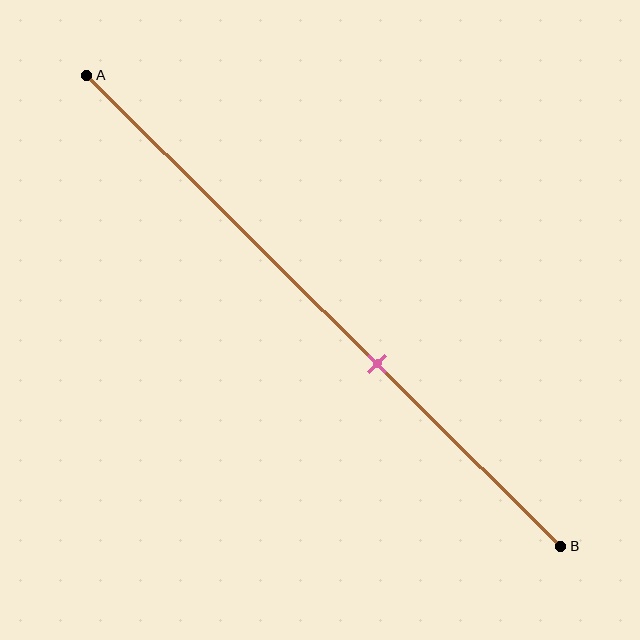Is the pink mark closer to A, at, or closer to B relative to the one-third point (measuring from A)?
The pink mark is closer to point B than the one-third point of segment AB.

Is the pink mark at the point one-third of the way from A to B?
No, the mark is at about 60% from A, not at the 33% one-third point.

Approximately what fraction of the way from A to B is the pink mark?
The pink mark is approximately 60% of the way from A to B.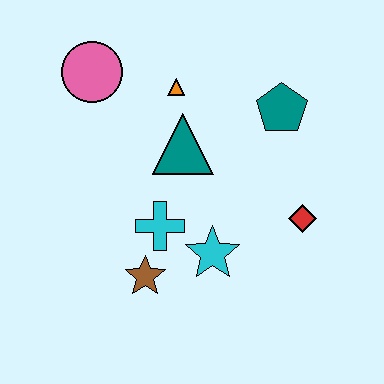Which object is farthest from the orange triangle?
The brown star is farthest from the orange triangle.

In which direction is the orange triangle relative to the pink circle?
The orange triangle is to the right of the pink circle.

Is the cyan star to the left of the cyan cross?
No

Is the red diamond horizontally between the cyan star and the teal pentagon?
No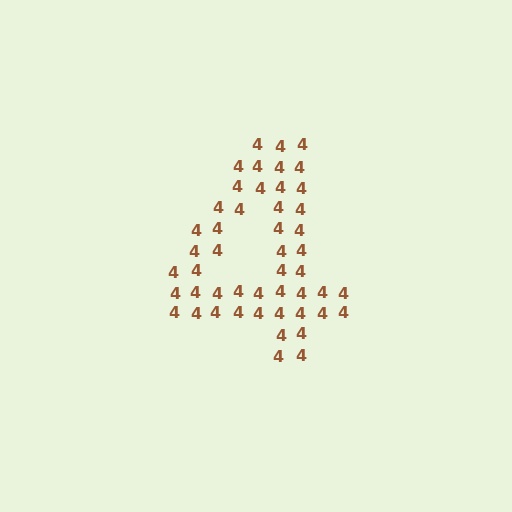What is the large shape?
The large shape is the digit 4.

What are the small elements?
The small elements are digit 4's.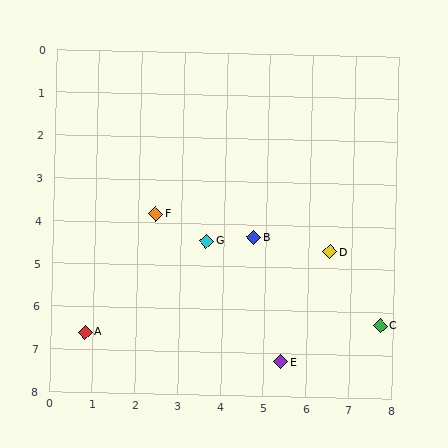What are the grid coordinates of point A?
Point A is at approximately (0.8, 6.6).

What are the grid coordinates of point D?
Point D is at approximately (6.5, 4.6).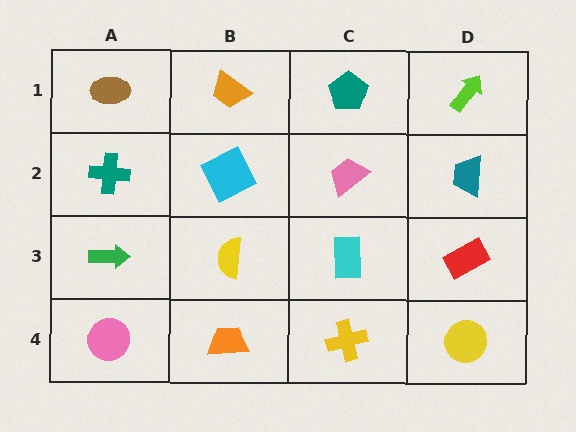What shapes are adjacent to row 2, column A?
A brown ellipse (row 1, column A), a green arrow (row 3, column A), a cyan square (row 2, column B).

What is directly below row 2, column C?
A cyan rectangle.